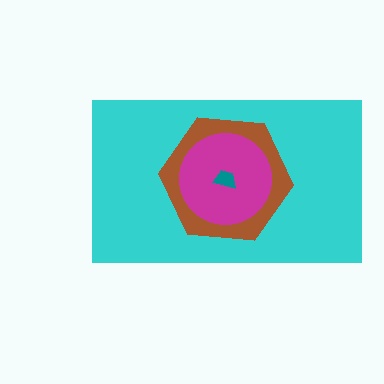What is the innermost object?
The teal trapezoid.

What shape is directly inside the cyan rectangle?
The brown hexagon.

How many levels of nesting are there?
4.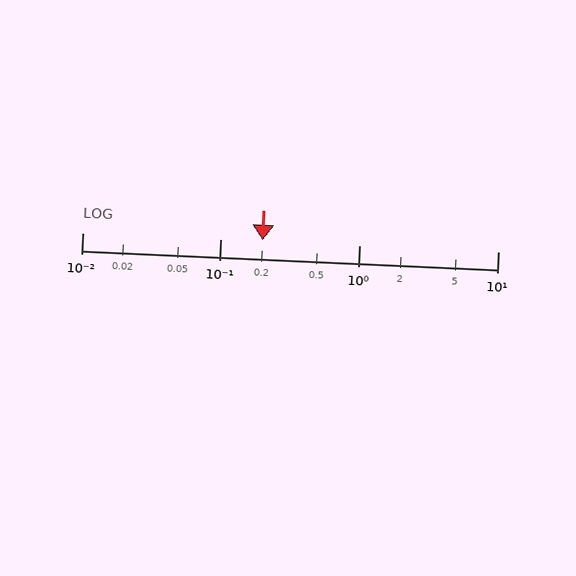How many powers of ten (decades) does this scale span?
The scale spans 3 decades, from 0.01 to 10.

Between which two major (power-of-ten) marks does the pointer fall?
The pointer is between 0.1 and 1.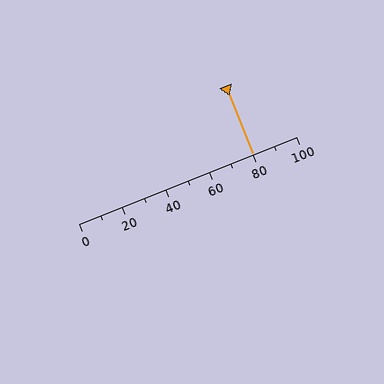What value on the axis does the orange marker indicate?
The marker indicates approximately 80.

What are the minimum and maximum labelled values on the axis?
The axis runs from 0 to 100.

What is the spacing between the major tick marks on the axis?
The major ticks are spaced 20 apart.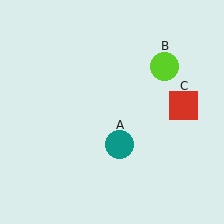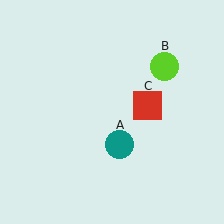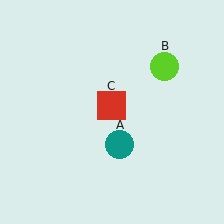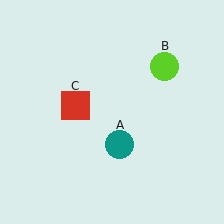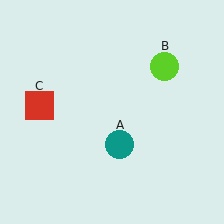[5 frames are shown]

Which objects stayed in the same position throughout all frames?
Teal circle (object A) and lime circle (object B) remained stationary.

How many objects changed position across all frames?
1 object changed position: red square (object C).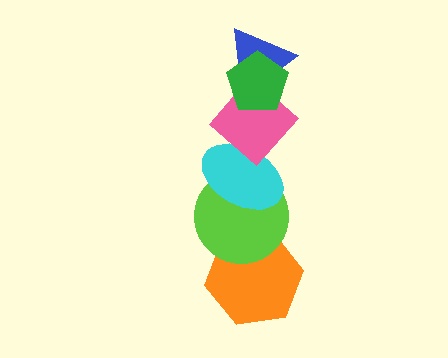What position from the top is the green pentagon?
The green pentagon is 1st from the top.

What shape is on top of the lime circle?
The cyan ellipse is on top of the lime circle.